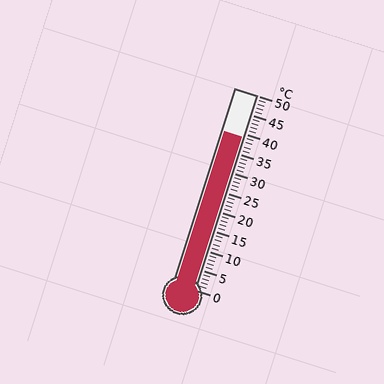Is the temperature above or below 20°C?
The temperature is above 20°C.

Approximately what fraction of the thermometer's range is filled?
The thermometer is filled to approximately 80% of its range.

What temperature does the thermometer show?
The thermometer shows approximately 39°C.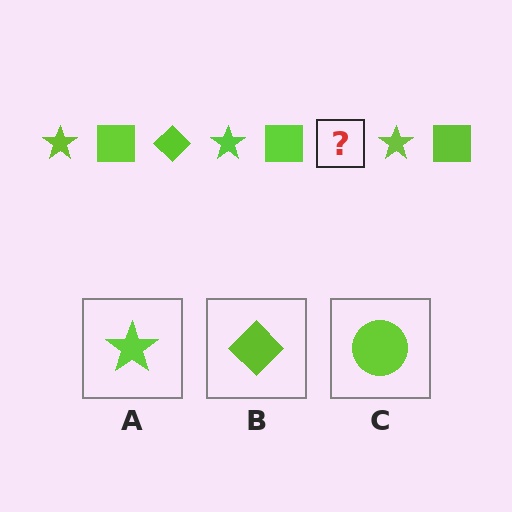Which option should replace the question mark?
Option B.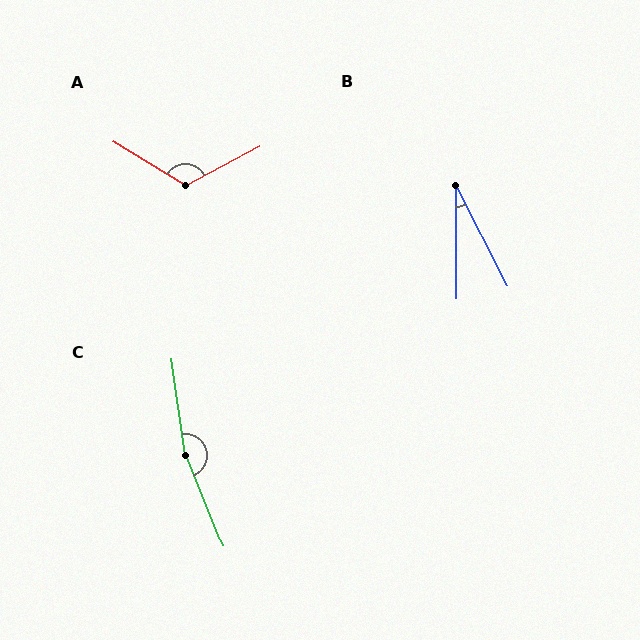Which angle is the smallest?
B, at approximately 27 degrees.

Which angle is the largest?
C, at approximately 166 degrees.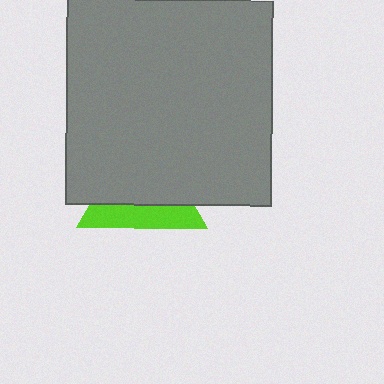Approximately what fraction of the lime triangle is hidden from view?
Roughly 63% of the lime triangle is hidden behind the gray square.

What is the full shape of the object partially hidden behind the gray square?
The partially hidden object is a lime triangle.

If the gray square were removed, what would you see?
You would see the complete lime triangle.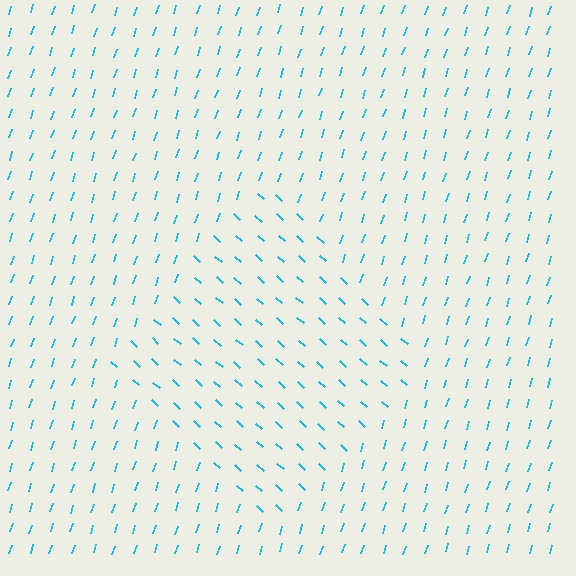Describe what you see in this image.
The image is filled with small cyan line segments. A diamond region in the image has lines oriented differently from the surrounding lines, creating a visible texture boundary.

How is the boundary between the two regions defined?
The boundary is defined purely by a change in line orientation (approximately 65 degrees difference). All lines are the same color and thickness.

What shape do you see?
I see a diamond.